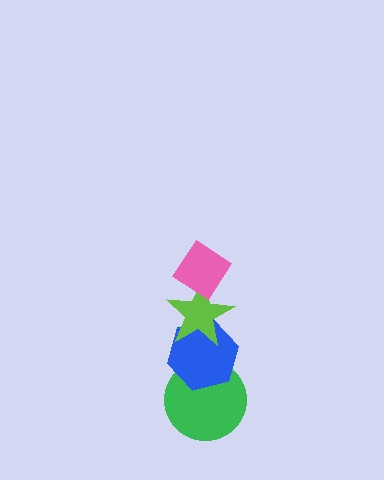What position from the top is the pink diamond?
The pink diamond is 1st from the top.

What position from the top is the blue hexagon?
The blue hexagon is 3rd from the top.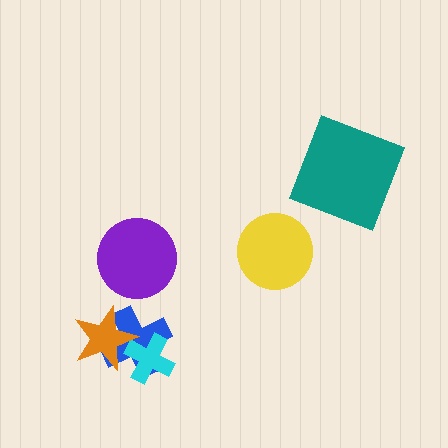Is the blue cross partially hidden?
Yes, it is partially covered by another shape.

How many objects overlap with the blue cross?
2 objects overlap with the blue cross.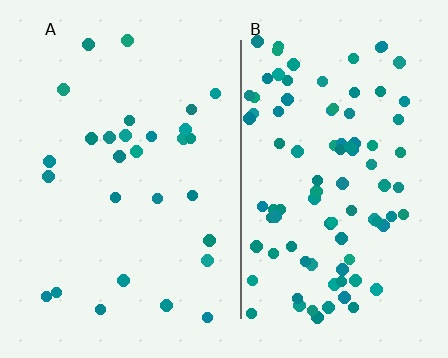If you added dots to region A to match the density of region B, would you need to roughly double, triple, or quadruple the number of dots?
Approximately triple.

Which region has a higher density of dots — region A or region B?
B (the right).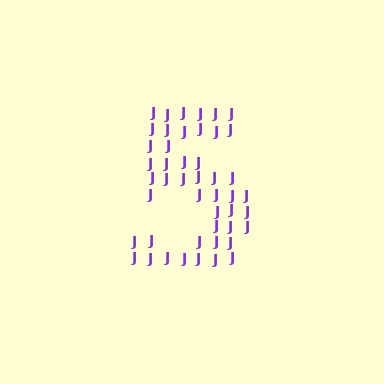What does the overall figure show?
The overall figure shows the digit 5.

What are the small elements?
The small elements are letter J's.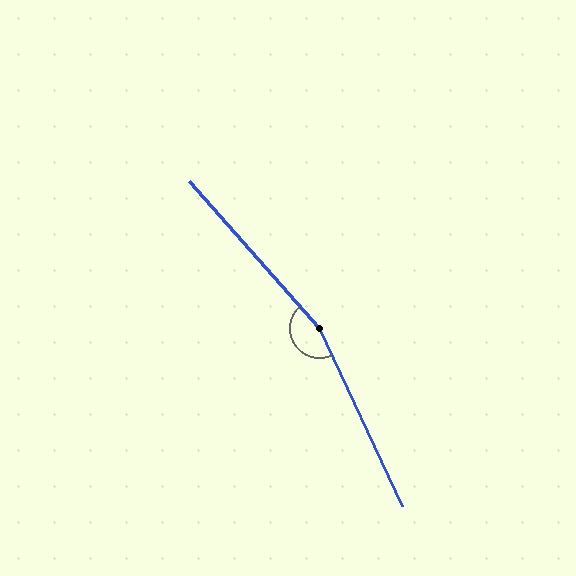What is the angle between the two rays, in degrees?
Approximately 163 degrees.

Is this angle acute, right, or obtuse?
It is obtuse.